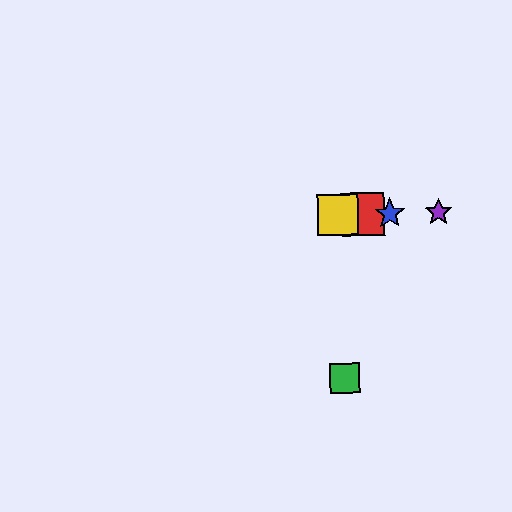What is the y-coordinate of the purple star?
The purple star is at y≈212.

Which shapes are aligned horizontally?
The red square, the blue star, the yellow square, the purple star are aligned horizontally.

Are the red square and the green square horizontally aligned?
No, the red square is at y≈214 and the green square is at y≈378.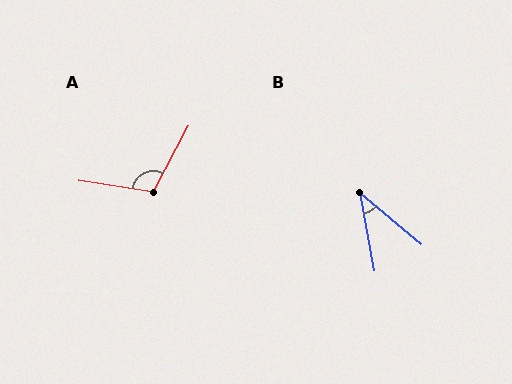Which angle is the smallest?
B, at approximately 40 degrees.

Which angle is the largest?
A, at approximately 110 degrees.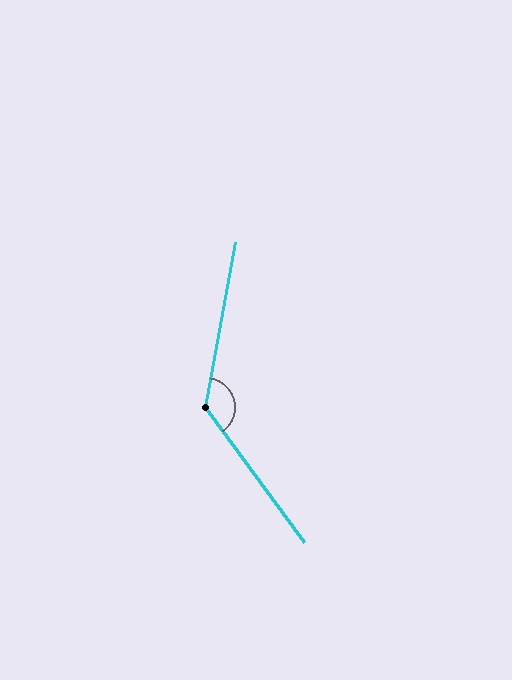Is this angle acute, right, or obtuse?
It is obtuse.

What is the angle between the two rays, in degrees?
Approximately 133 degrees.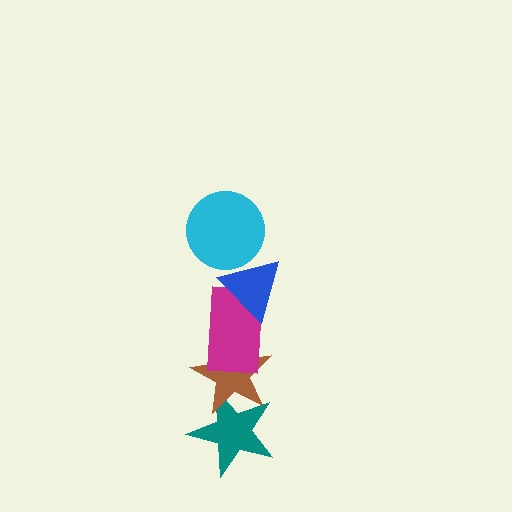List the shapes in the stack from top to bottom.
From top to bottom: the cyan circle, the blue triangle, the magenta rectangle, the brown star, the teal star.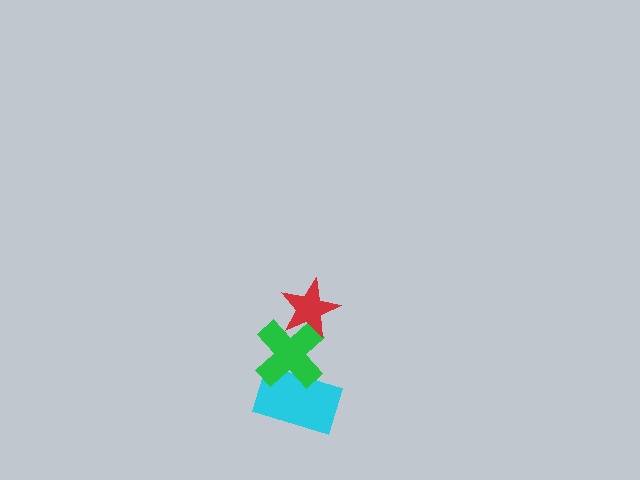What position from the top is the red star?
The red star is 1st from the top.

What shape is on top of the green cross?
The red star is on top of the green cross.